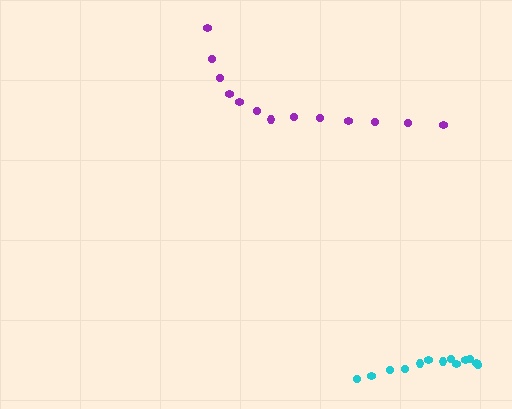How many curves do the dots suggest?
There are 2 distinct paths.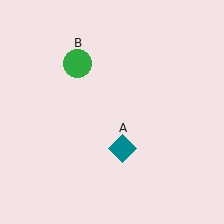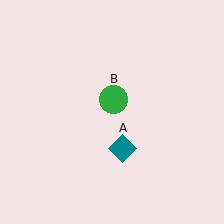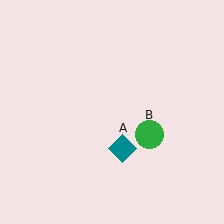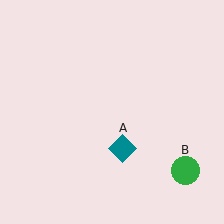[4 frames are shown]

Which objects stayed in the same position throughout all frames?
Teal diamond (object A) remained stationary.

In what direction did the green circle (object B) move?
The green circle (object B) moved down and to the right.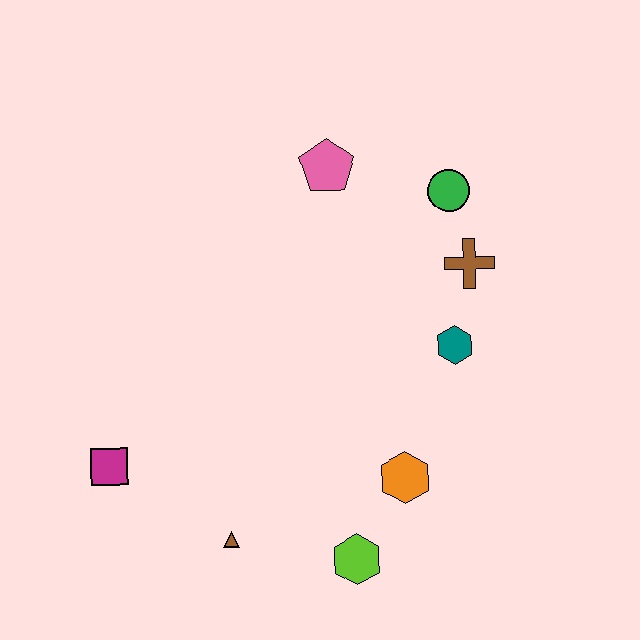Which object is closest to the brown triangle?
The lime hexagon is closest to the brown triangle.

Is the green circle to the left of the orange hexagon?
No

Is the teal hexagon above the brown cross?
No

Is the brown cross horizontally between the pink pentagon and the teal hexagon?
No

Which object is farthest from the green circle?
The magenta square is farthest from the green circle.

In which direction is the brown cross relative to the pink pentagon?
The brown cross is to the right of the pink pentagon.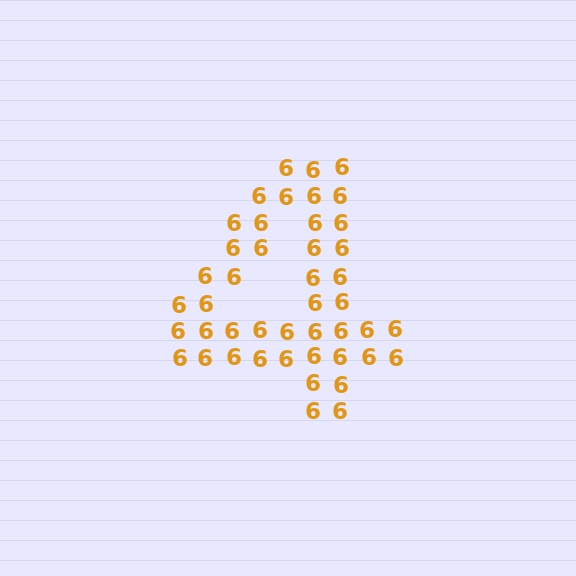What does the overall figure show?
The overall figure shows the digit 4.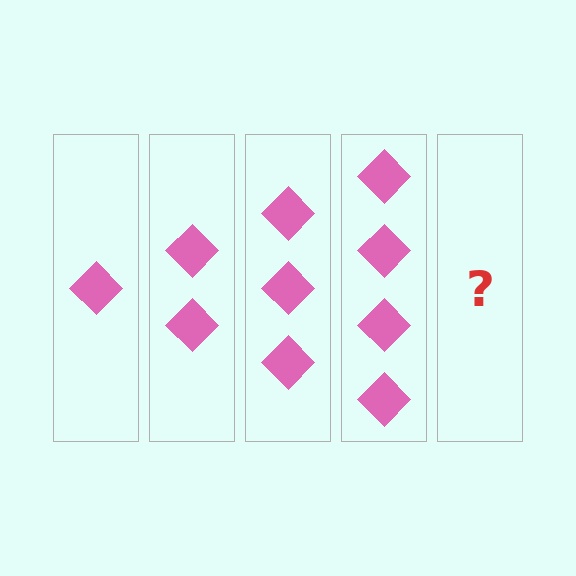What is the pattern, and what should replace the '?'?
The pattern is that each step adds one more diamond. The '?' should be 5 diamonds.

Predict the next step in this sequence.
The next step is 5 diamonds.